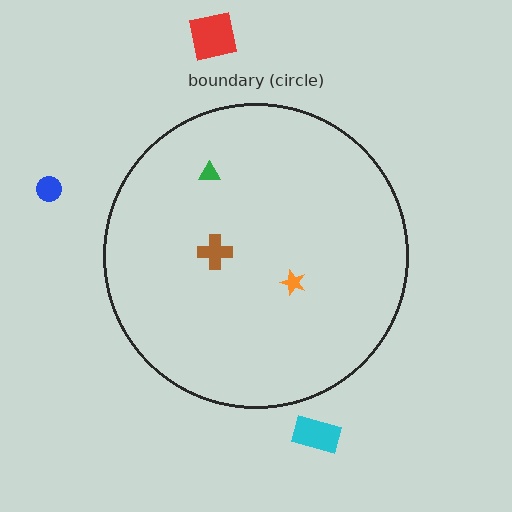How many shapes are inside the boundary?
3 inside, 3 outside.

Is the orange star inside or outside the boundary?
Inside.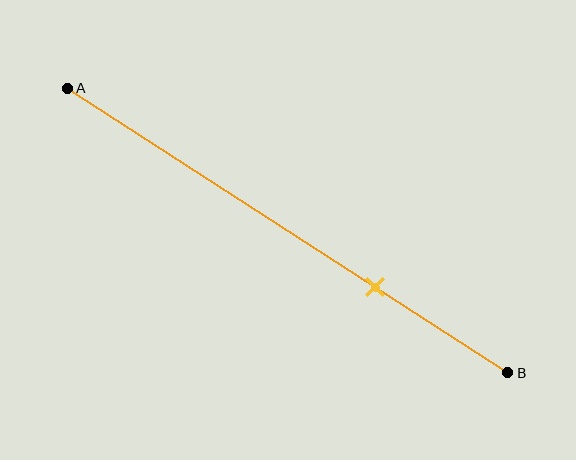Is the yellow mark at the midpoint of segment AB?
No, the mark is at about 70% from A, not at the 50% midpoint.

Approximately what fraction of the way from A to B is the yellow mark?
The yellow mark is approximately 70% of the way from A to B.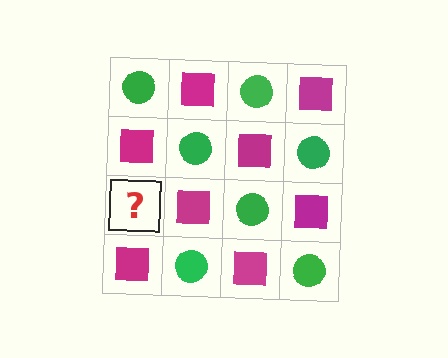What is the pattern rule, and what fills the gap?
The rule is that it alternates green circle and magenta square in a checkerboard pattern. The gap should be filled with a green circle.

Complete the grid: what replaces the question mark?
The question mark should be replaced with a green circle.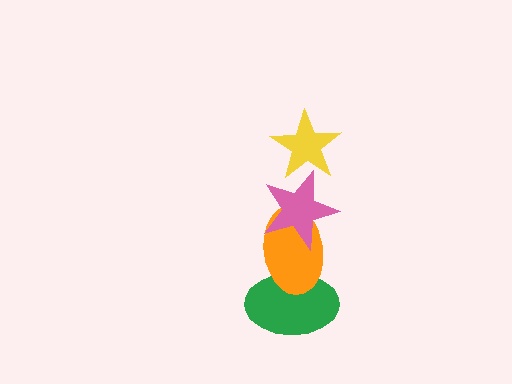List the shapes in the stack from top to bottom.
From top to bottom: the yellow star, the pink star, the orange ellipse, the green ellipse.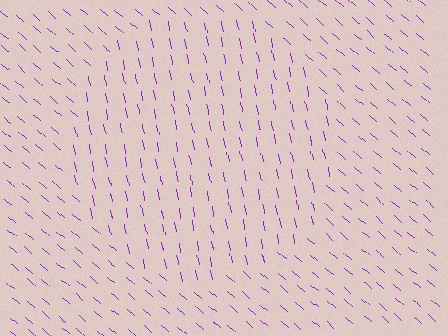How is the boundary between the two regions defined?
The boundary is defined purely by a change in line orientation (approximately 38 degrees difference). All lines are the same color and thickness.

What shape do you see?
I see a circle.